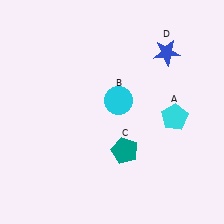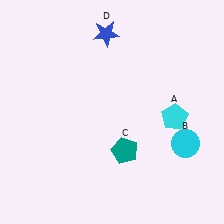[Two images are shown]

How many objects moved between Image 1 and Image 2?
2 objects moved between the two images.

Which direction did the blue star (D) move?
The blue star (D) moved left.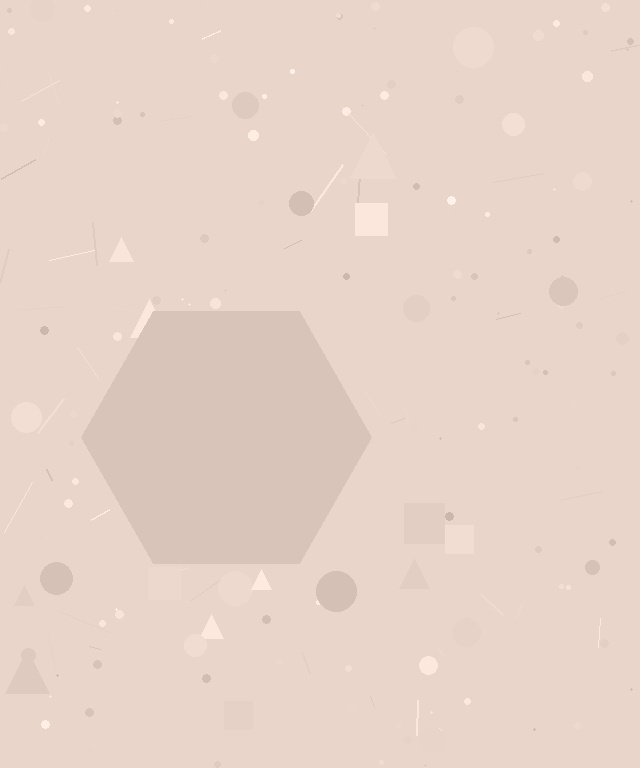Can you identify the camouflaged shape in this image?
The camouflaged shape is a hexagon.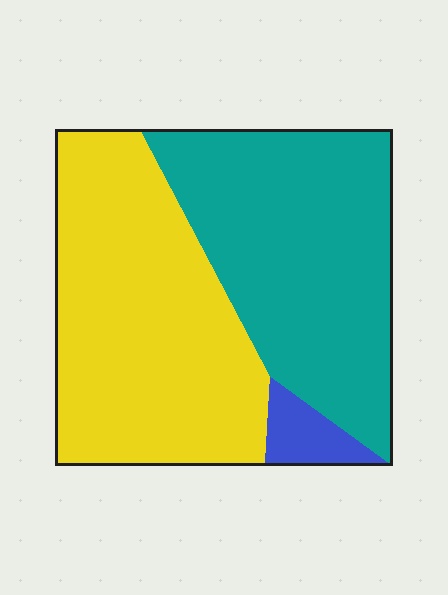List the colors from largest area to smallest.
From largest to smallest: yellow, teal, blue.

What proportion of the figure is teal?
Teal takes up between a quarter and a half of the figure.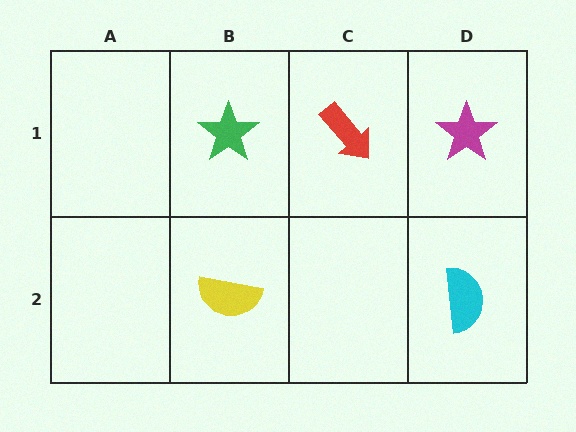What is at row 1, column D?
A magenta star.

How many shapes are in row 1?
3 shapes.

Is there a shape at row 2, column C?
No, that cell is empty.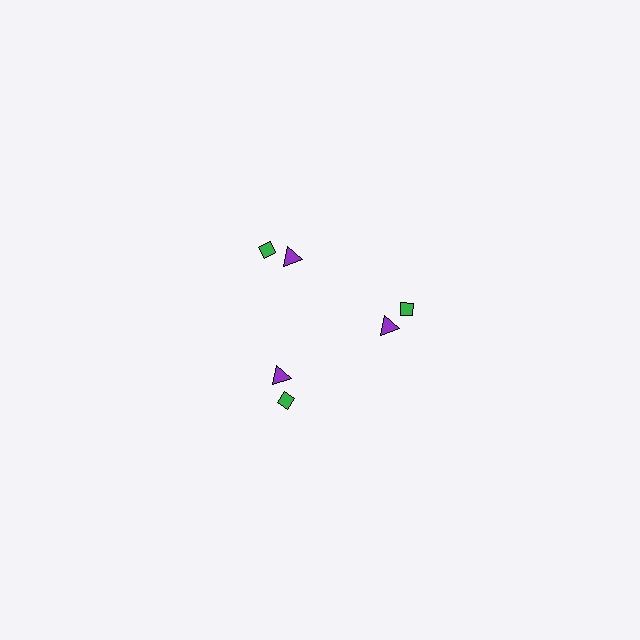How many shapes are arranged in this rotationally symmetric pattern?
There are 6 shapes, arranged in 3 groups of 2.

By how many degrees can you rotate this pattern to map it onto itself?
The pattern maps onto itself every 120 degrees of rotation.